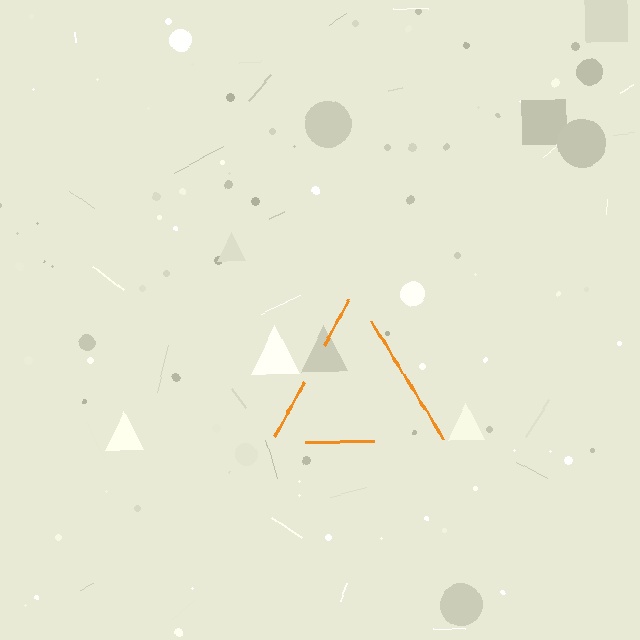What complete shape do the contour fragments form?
The contour fragments form a triangle.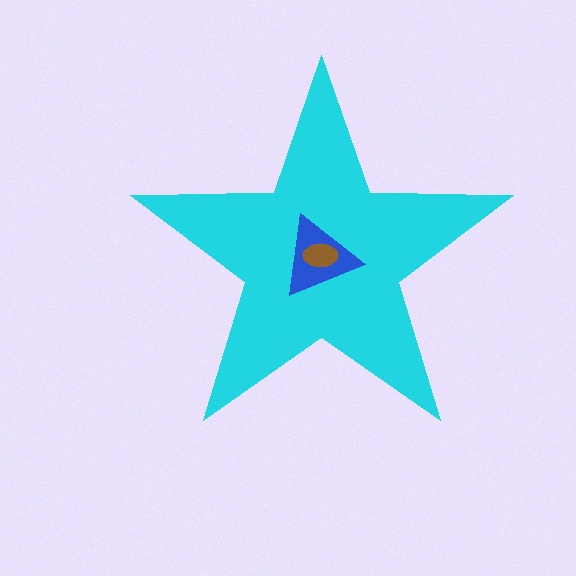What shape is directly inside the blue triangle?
The brown ellipse.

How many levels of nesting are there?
3.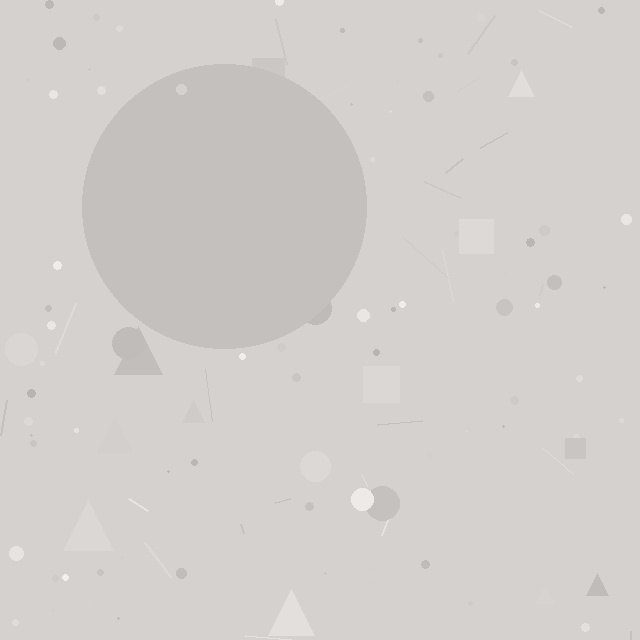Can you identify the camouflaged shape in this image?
The camouflaged shape is a circle.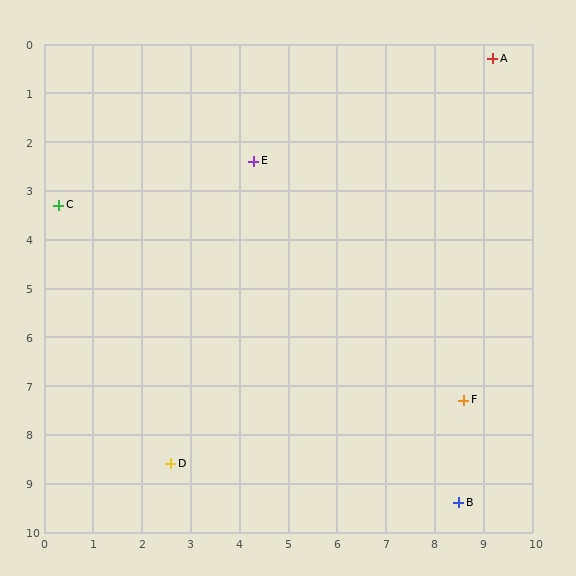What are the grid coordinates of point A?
Point A is at approximately (9.2, 0.3).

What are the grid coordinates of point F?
Point F is at approximately (8.6, 7.3).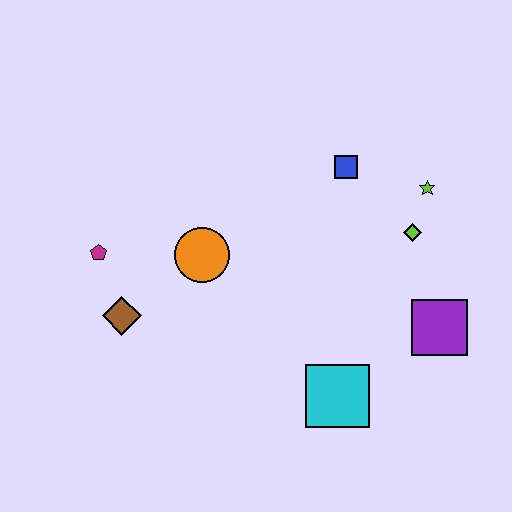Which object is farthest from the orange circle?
The purple square is farthest from the orange circle.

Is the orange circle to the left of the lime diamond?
Yes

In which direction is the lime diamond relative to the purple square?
The lime diamond is above the purple square.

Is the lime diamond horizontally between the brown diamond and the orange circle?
No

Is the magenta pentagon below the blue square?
Yes